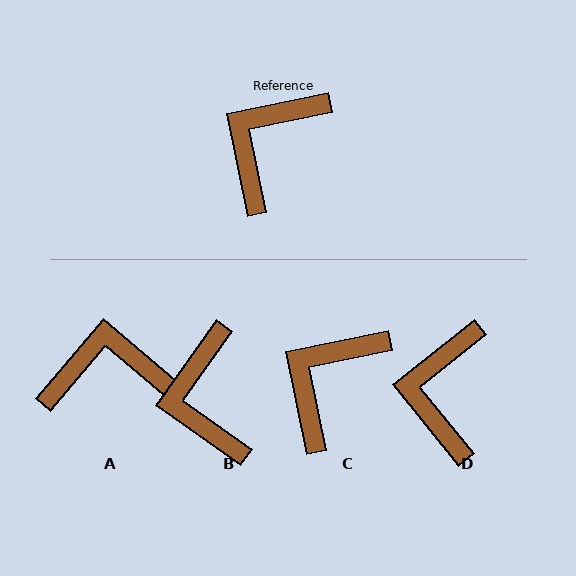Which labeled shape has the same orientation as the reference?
C.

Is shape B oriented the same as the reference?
No, it is off by about 43 degrees.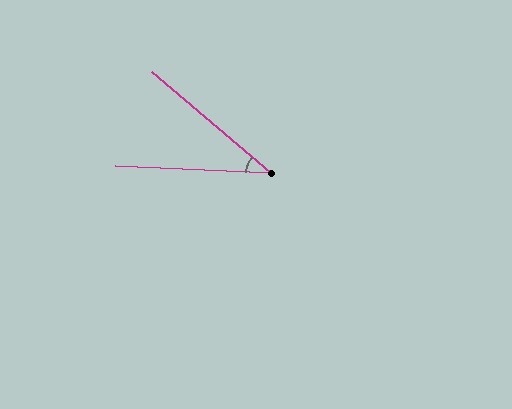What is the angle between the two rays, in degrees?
Approximately 38 degrees.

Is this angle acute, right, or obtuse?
It is acute.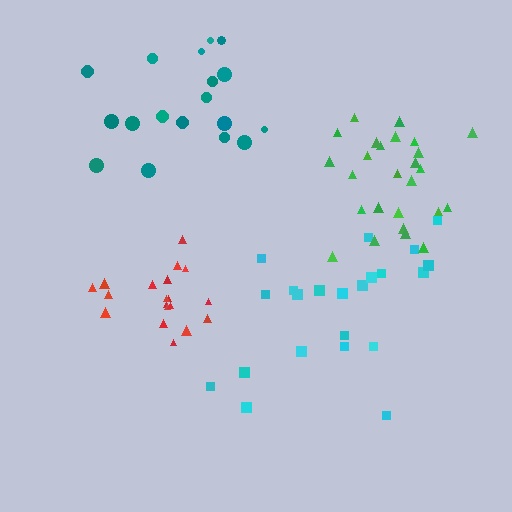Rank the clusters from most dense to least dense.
red, green, teal, cyan.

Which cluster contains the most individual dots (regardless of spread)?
Green (26).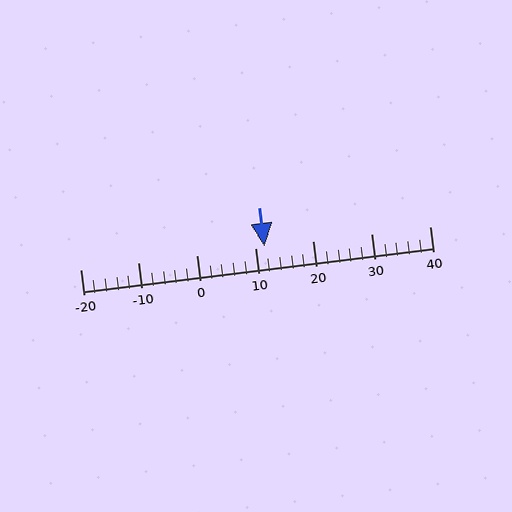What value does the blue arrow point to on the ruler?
The blue arrow points to approximately 12.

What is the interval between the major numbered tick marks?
The major tick marks are spaced 10 units apart.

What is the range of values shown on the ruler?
The ruler shows values from -20 to 40.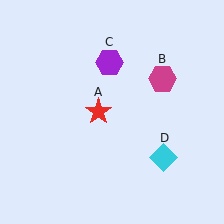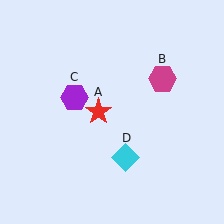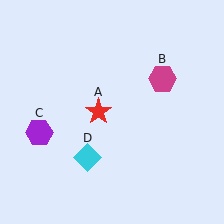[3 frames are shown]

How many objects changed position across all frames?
2 objects changed position: purple hexagon (object C), cyan diamond (object D).